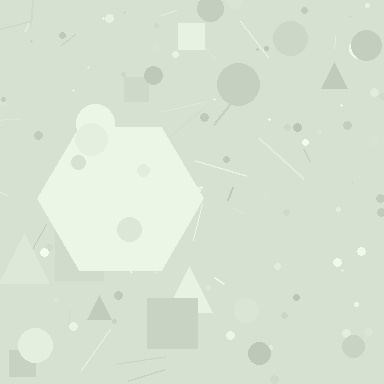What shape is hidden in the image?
A hexagon is hidden in the image.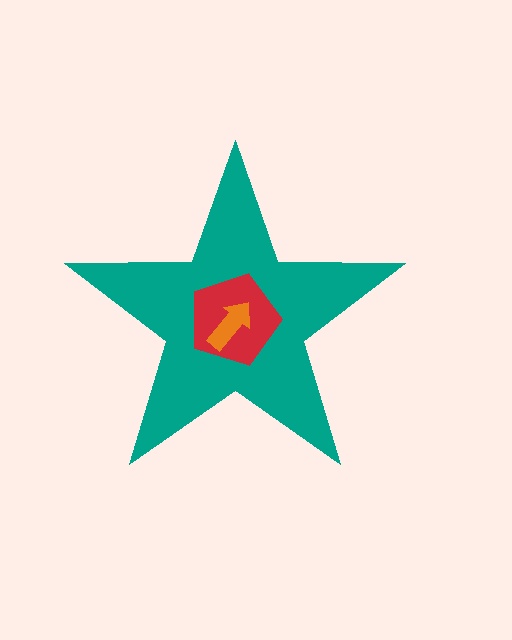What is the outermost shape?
The teal star.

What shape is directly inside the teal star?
The red pentagon.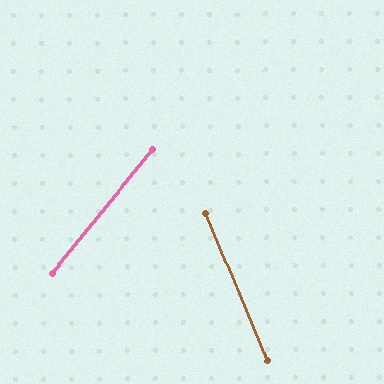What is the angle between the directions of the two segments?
Approximately 62 degrees.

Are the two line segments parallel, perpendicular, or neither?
Neither parallel nor perpendicular — they differ by about 62°.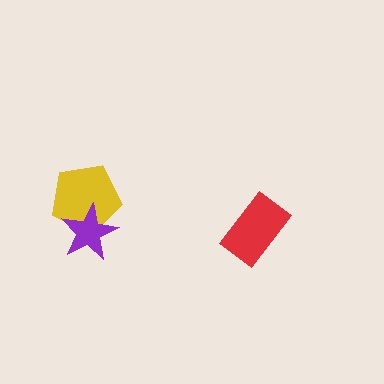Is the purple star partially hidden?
No, no other shape covers it.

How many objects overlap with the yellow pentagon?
1 object overlaps with the yellow pentagon.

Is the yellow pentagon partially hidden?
Yes, it is partially covered by another shape.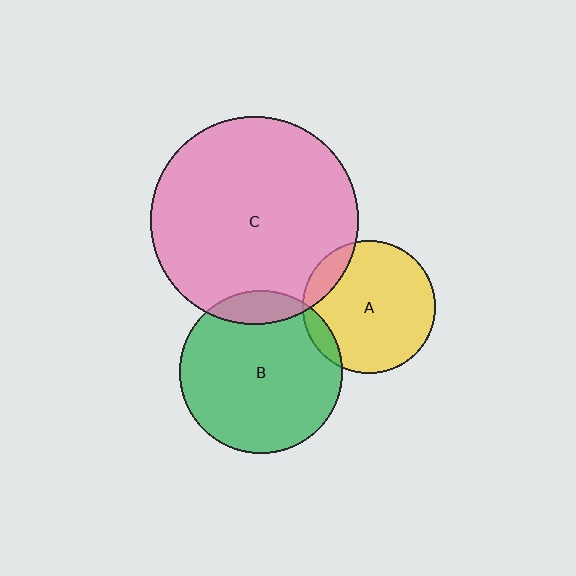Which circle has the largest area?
Circle C (pink).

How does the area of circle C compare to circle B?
Approximately 1.6 times.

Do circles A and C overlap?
Yes.